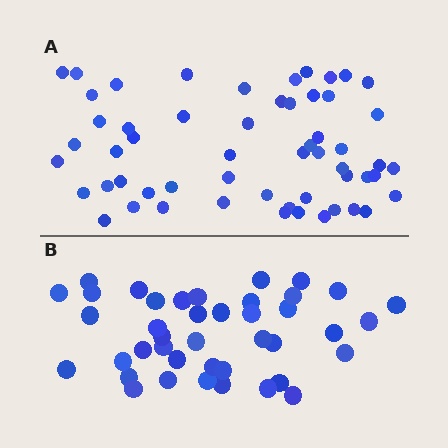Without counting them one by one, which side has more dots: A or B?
Region A (the top region) has more dots.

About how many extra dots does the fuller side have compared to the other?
Region A has approximately 15 more dots than region B.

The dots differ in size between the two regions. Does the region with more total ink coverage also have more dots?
No. Region B has more total ink coverage because its dots are larger, but region A actually contains more individual dots. Total area can be misleading — the number of items is what matters here.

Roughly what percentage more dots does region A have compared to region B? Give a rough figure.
About 35% more.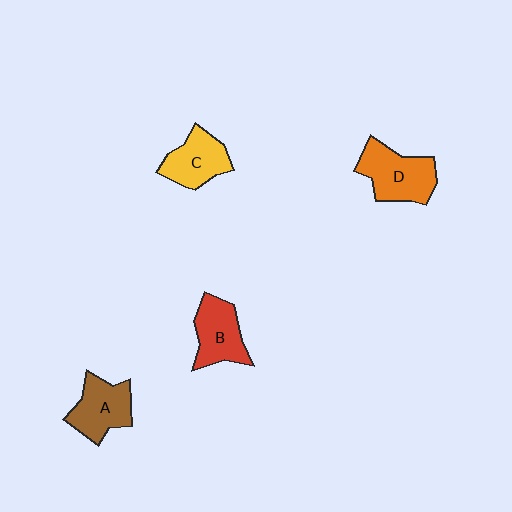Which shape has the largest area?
Shape D (orange).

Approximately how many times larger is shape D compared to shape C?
Approximately 1.3 times.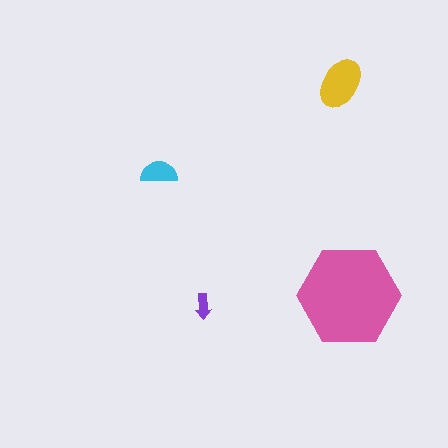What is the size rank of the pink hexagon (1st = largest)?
1st.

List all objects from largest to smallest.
The pink hexagon, the yellow ellipse, the cyan semicircle, the purple arrow.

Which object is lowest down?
The purple arrow is bottommost.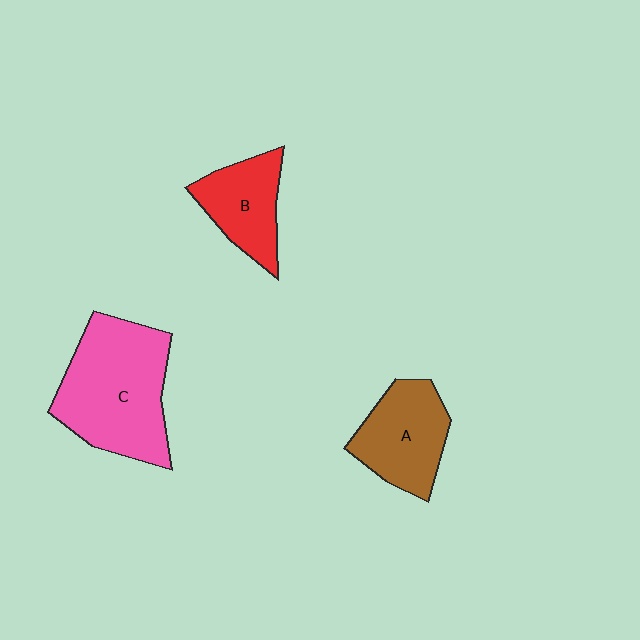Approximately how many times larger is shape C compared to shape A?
Approximately 1.6 times.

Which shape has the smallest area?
Shape B (red).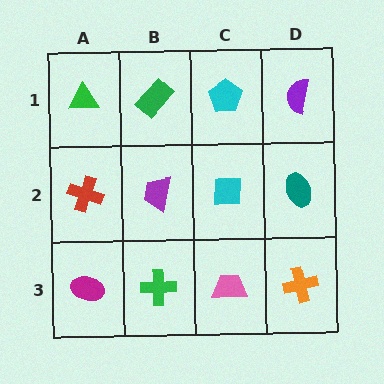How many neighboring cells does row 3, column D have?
2.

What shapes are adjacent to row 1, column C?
A cyan square (row 2, column C), a green rectangle (row 1, column B), a purple semicircle (row 1, column D).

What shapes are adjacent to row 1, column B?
A purple trapezoid (row 2, column B), a green triangle (row 1, column A), a cyan pentagon (row 1, column C).